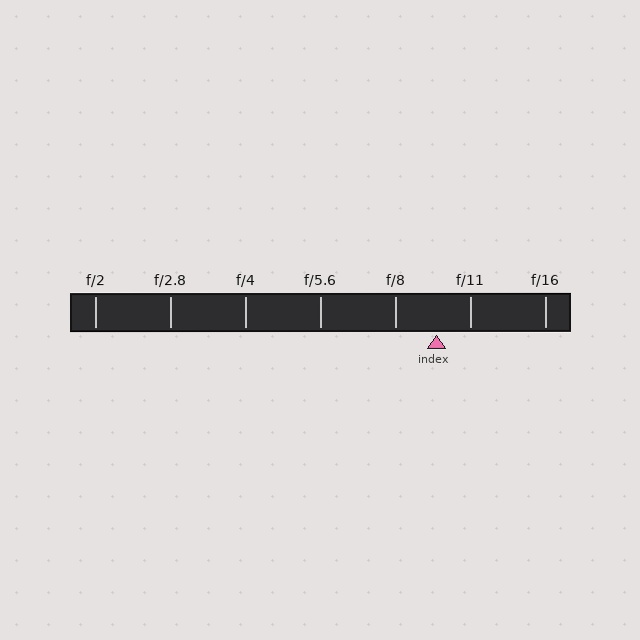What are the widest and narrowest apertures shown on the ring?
The widest aperture shown is f/2 and the narrowest is f/16.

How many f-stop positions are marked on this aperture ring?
There are 7 f-stop positions marked.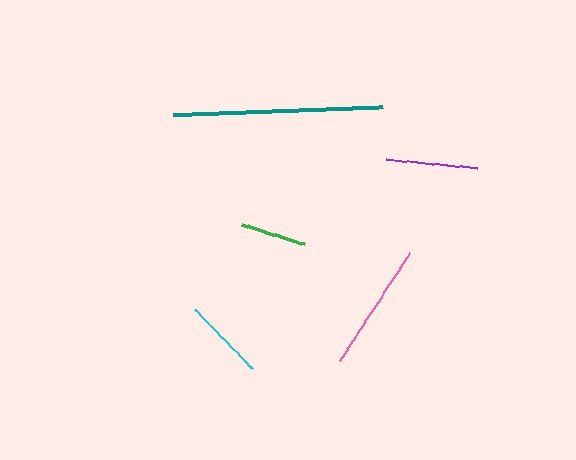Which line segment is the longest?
The teal line is the longest at approximately 210 pixels.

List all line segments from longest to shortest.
From longest to shortest: teal, pink, purple, cyan, green.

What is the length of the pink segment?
The pink segment is approximately 128 pixels long.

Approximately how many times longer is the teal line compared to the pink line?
The teal line is approximately 1.6 times the length of the pink line.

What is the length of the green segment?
The green segment is approximately 65 pixels long.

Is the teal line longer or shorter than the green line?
The teal line is longer than the green line.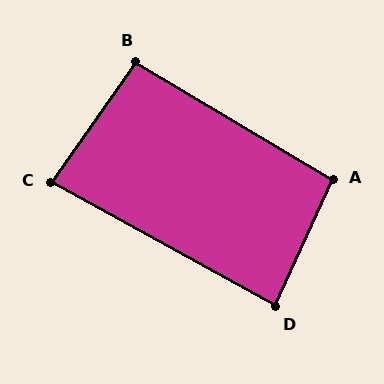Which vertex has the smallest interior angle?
C, at approximately 84 degrees.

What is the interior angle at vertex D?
Approximately 86 degrees (approximately right).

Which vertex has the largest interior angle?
A, at approximately 96 degrees.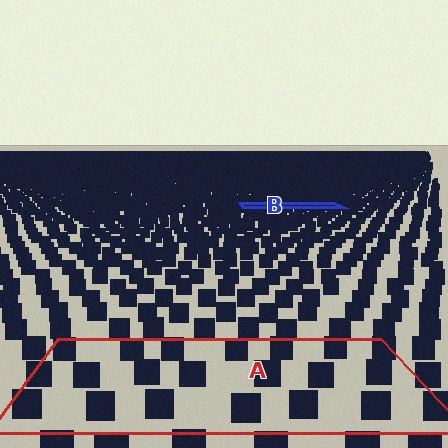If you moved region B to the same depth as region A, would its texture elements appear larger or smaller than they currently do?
They would appear larger. At a closer depth, the same texture elements are projected at a bigger on-screen size.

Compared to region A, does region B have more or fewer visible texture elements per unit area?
Region B has more texture elements per unit area — they are packed more densely because it is farther away.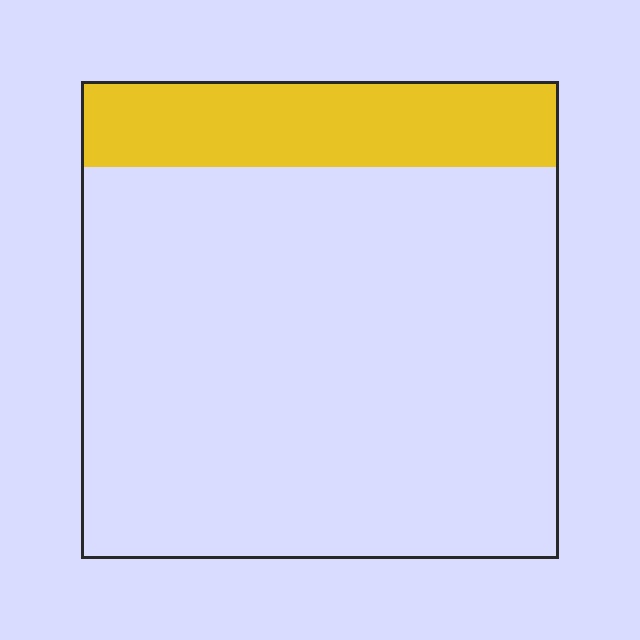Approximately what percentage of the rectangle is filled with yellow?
Approximately 20%.